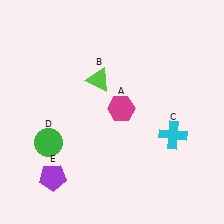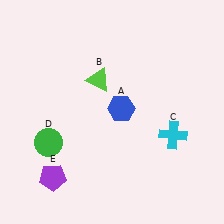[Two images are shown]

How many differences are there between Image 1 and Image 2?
There is 1 difference between the two images.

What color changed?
The hexagon (A) changed from magenta in Image 1 to blue in Image 2.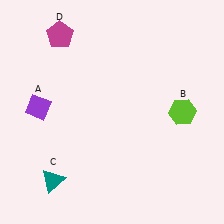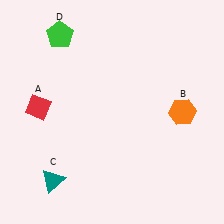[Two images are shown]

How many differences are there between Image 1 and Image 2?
There are 3 differences between the two images.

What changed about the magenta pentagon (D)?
In Image 1, D is magenta. In Image 2, it changed to green.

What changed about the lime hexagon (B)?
In Image 1, B is lime. In Image 2, it changed to orange.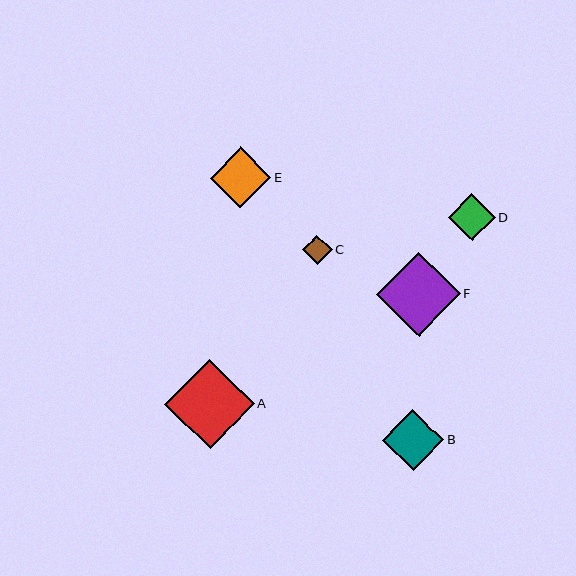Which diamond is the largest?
Diamond A is the largest with a size of approximately 90 pixels.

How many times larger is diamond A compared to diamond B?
Diamond A is approximately 1.5 times the size of diamond B.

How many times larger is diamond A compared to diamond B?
Diamond A is approximately 1.5 times the size of diamond B.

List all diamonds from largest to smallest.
From largest to smallest: A, F, B, E, D, C.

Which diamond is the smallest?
Diamond C is the smallest with a size of approximately 29 pixels.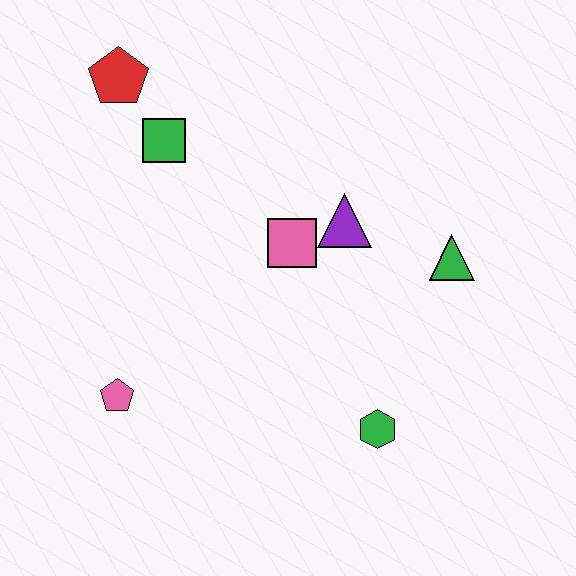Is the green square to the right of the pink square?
No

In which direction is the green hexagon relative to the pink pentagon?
The green hexagon is to the right of the pink pentagon.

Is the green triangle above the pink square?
No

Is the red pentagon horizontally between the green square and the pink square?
No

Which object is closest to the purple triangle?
The pink square is closest to the purple triangle.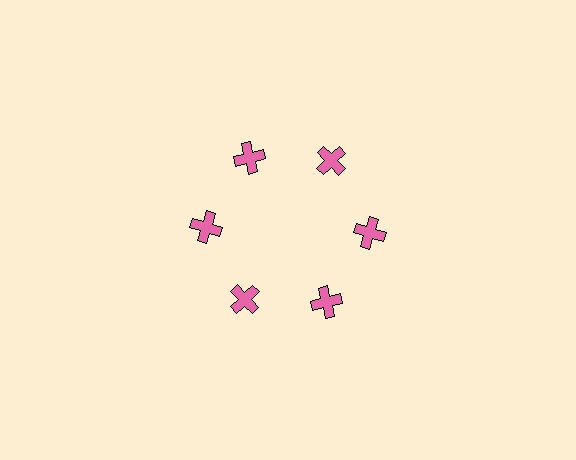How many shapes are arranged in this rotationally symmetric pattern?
There are 6 shapes, arranged in 6 groups of 1.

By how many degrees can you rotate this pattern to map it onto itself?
The pattern maps onto itself every 60 degrees of rotation.